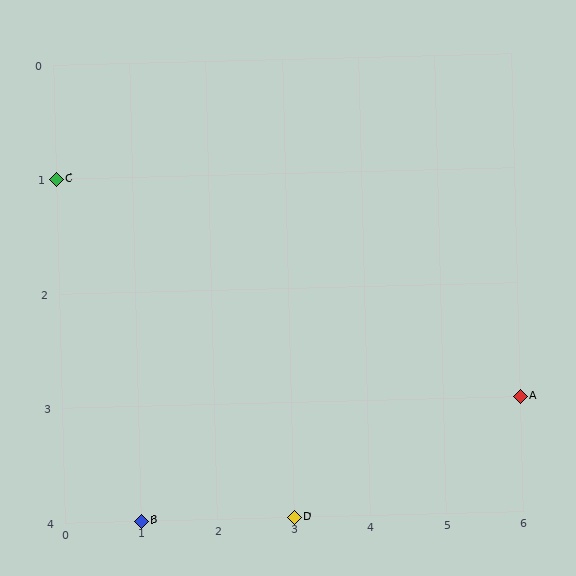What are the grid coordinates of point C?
Point C is at grid coordinates (0, 1).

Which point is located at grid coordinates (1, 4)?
Point B is at (1, 4).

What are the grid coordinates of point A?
Point A is at grid coordinates (6, 3).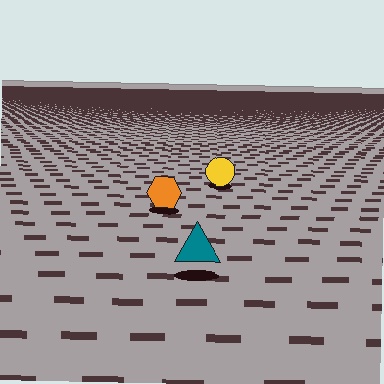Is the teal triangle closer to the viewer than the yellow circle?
Yes. The teal triangle is closer — you can tell from the texture gradient: the ground texture is coarser near it.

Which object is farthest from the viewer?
The yellow circle is farthest from the viewer. It appears smaller and the ground texture around it is denser.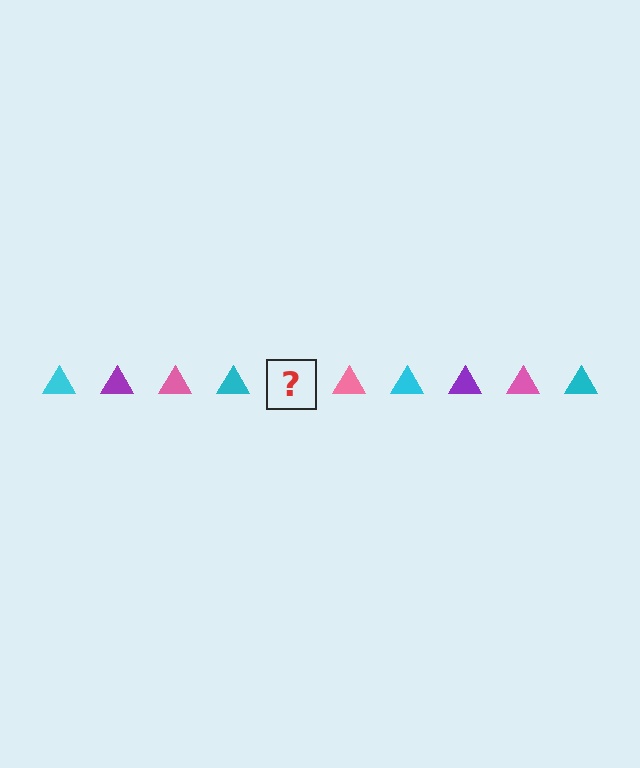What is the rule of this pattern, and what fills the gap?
The rule is that the pattern cycles through cyan, purple, pink triangles. The gap should be filled with a purple triangle.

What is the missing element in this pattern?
The missing element is a purple triangle.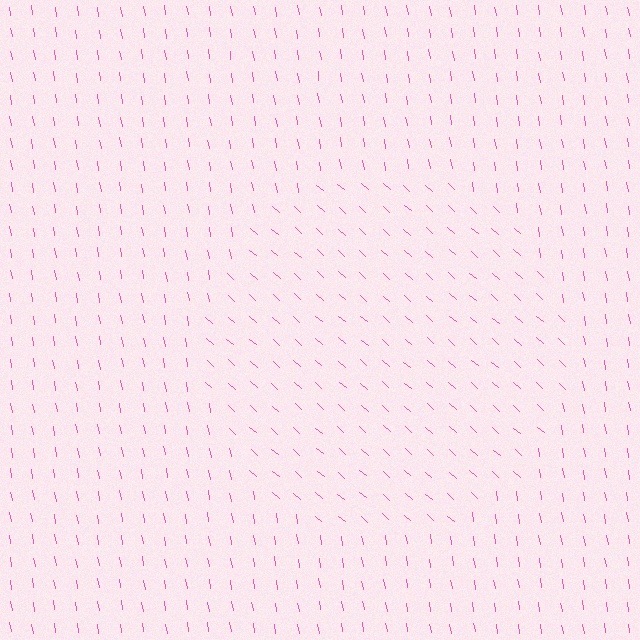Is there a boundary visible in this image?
Yes, there is a texture boundary formed by a change in line orientation.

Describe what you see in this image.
The image is filled with small pink line segments. A circle region in the image has lines oriented differently from the surrounding lines, creating a visible texture boundary.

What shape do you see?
I see a circle.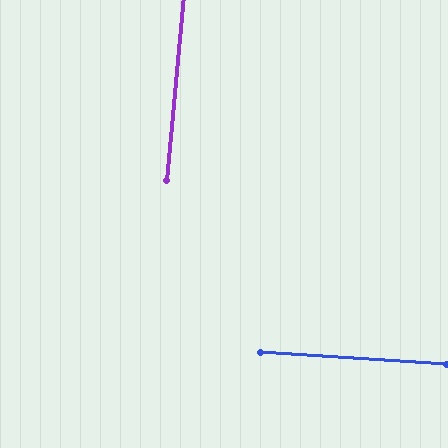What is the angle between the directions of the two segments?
Approximately 89 degrees.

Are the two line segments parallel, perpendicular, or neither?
Perpendicular — they meet at approximately 89°.